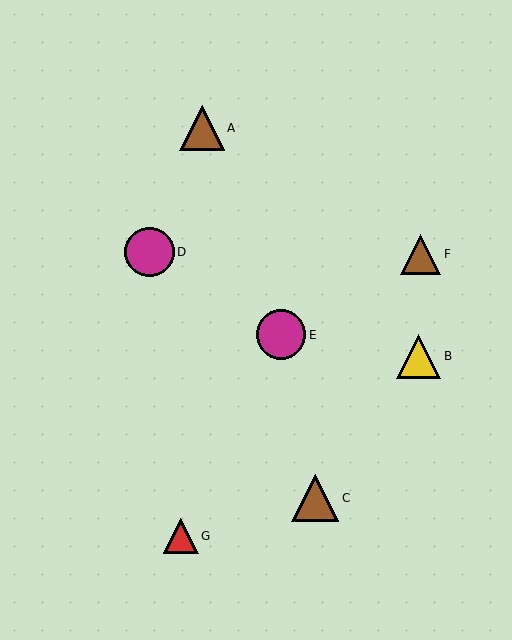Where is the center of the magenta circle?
The center of the magenta circle is at (149, 252).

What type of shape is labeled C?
Shape C is a brown triangle.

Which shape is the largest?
The magenta circle (labeled D) is the largest.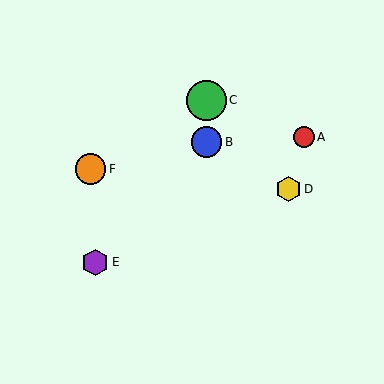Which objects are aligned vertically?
Objects B, C are aligned vertically.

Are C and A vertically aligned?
No, C is at x≈206 and A is at x≈304.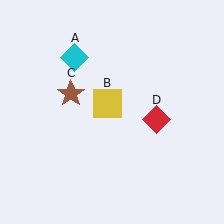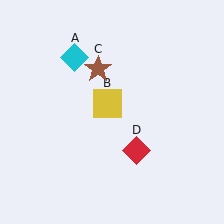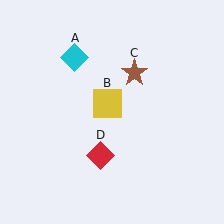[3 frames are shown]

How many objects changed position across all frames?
2 objects changed position: brown star (object C), red diamond (object D).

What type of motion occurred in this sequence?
The brown star (object C), red diamond (object D) rotated clockwise around the center of the scene.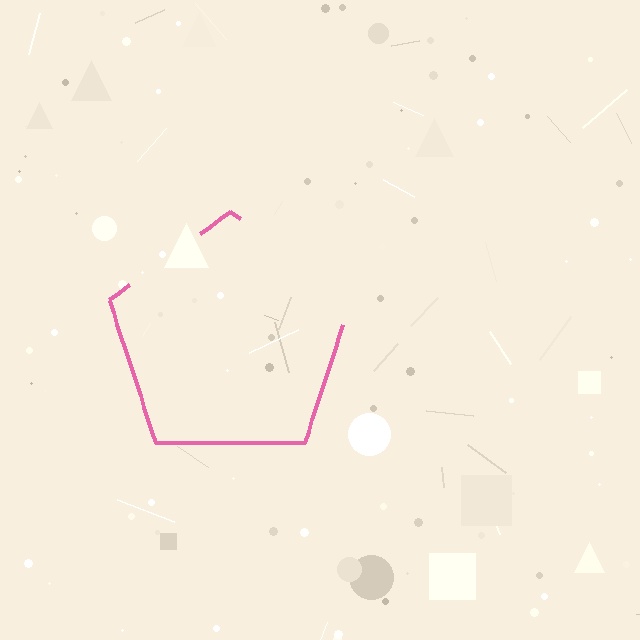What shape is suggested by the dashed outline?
The dashed outline suggests a pentagon.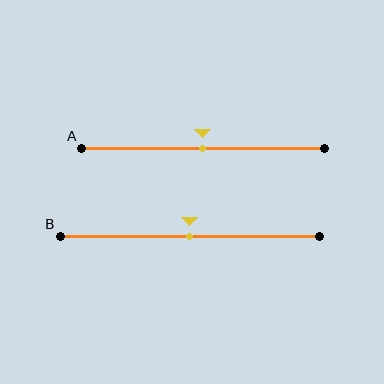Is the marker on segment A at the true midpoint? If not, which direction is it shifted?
Yes, the marker on segment A is at the true midpoint.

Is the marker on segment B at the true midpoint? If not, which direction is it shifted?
Yes, the marker on segment B is at the true midpoint.